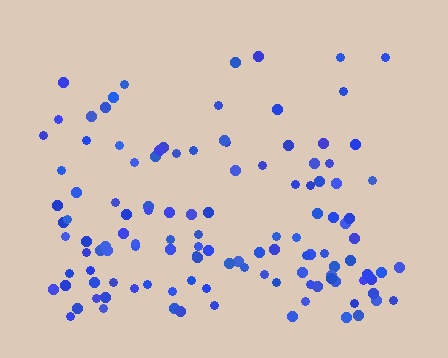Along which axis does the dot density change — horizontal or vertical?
Vertical.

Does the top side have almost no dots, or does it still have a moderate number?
Still a moderate number, just noticeably fewer than the bottom.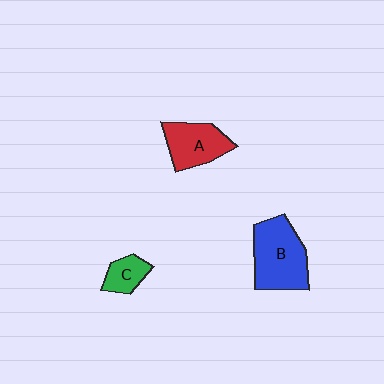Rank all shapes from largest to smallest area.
From largest to smallest: B (blue), A (red), C (green).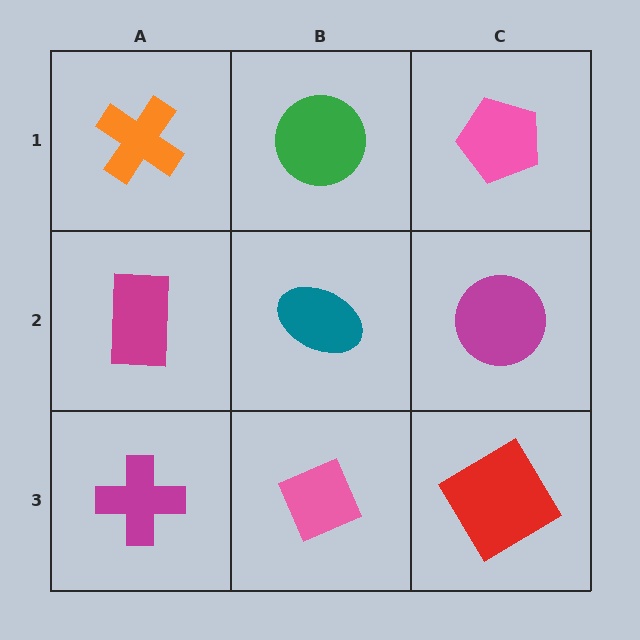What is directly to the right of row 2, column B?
A magenta circle.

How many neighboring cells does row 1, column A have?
2.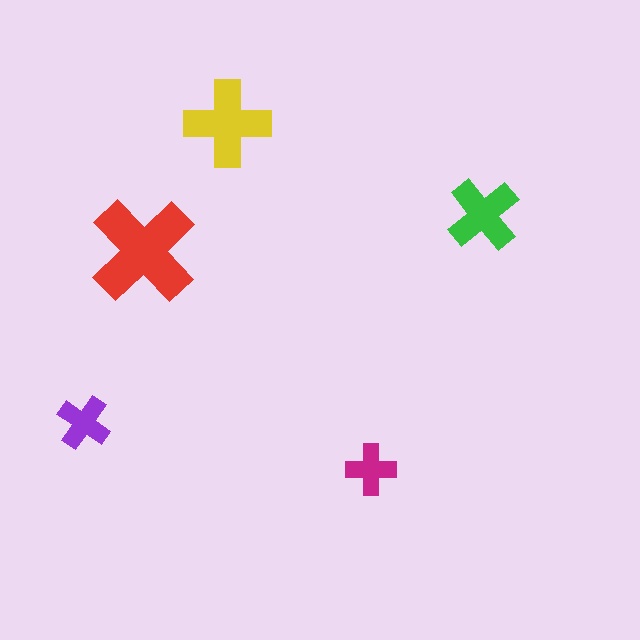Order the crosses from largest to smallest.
the red one, the yellow one, the green one, the purple one, the magenta one.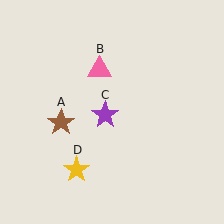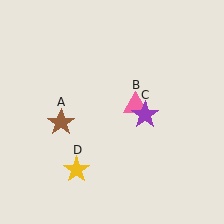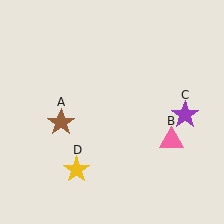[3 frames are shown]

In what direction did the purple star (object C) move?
The purple star (object C) moved right.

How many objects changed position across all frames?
2 objects changed position: pink triangle (object B), purple star (object C).